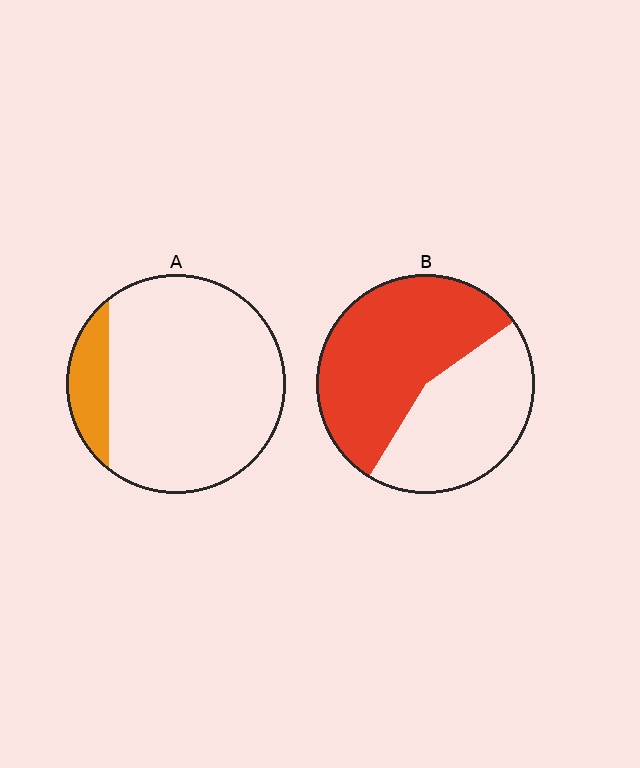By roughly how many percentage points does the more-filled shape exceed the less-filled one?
By roughly 45 percentage points (B over A).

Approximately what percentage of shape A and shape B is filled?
A is approximately 15% and B is approximately 55%.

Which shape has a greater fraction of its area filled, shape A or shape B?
Shape B.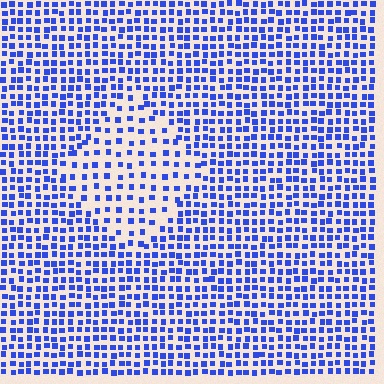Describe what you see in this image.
The image contains small blue elements arranged at two different densities. A diamond-shaped region is visible where the elements are less densely packed than the surrounding area.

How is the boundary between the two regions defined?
The boundary is defined by a change in element density (approximately 1.8x ratio). All elements are the same color, size, and shape.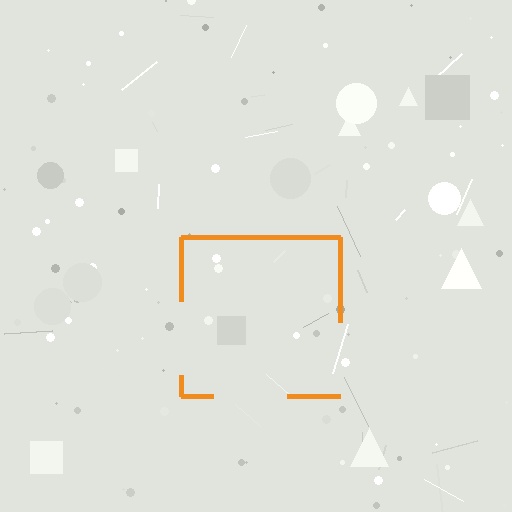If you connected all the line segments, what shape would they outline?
They would outline a square.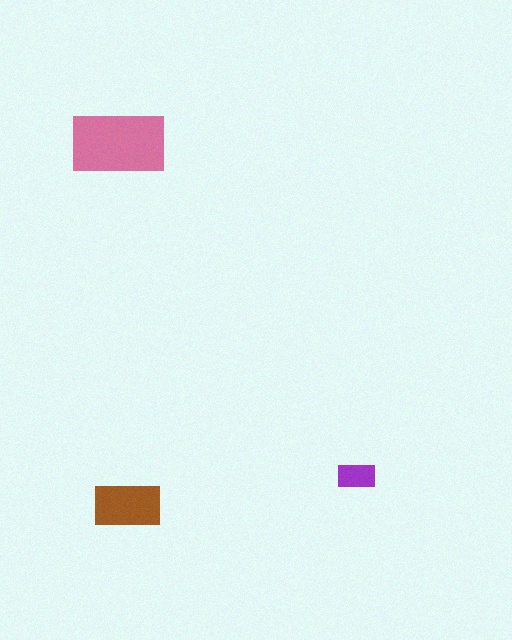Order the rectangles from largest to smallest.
the pink one, the brown one, the purple one.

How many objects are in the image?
There are 3 objects in the image.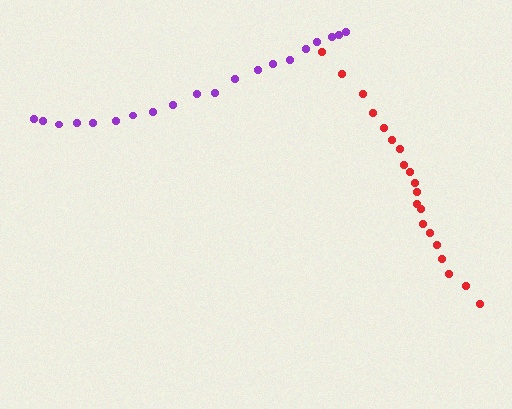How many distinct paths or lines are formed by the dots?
There are 2 distinct paths.